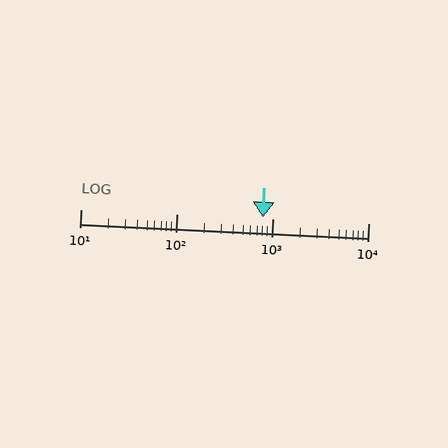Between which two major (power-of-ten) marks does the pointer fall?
The pointer is between 100 and 1000.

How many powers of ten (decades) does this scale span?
The scale spans 3 decades, from 10 to 10000.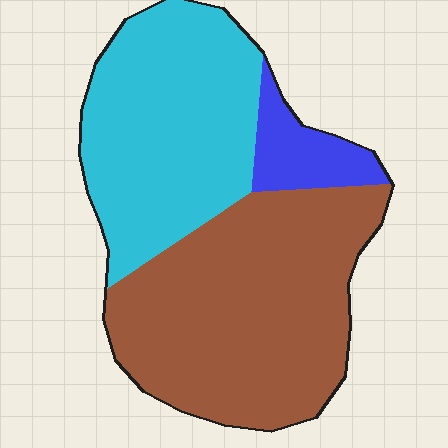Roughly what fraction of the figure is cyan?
Cyan covers about 40% of the figure.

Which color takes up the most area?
Brown, at roughly 50%.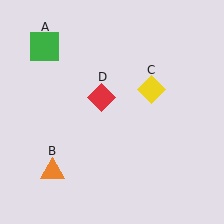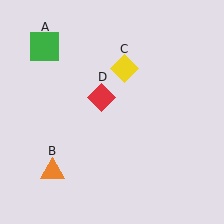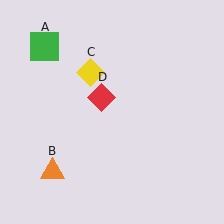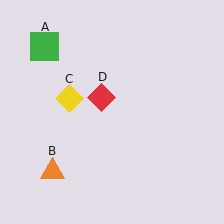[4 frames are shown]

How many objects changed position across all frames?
1 object changed position: yellow diamond (object C).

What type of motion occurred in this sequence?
The yellow diamond (object C) rotated counterclockwise around the center of the scene.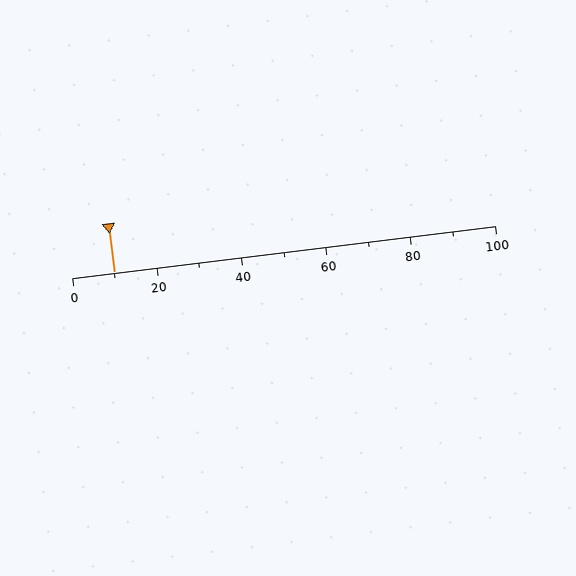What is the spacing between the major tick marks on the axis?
The major ticks are spaced 20 apart.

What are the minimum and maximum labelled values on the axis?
The axis runs from 0 to 100.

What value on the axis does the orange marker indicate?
The marker indicates approximately 10.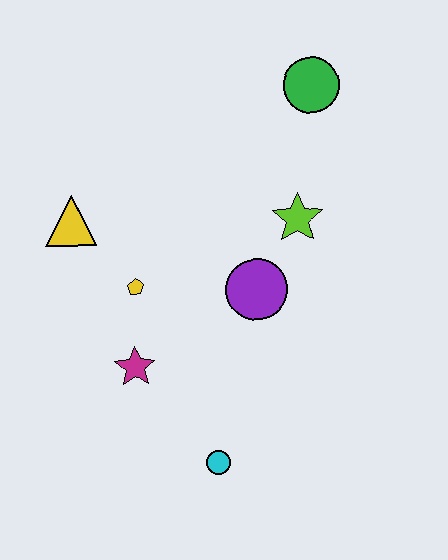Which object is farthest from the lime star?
The cyan circle is farthest from the lime star.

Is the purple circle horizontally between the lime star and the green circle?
No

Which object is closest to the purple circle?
The lime star is closest to the purple circle.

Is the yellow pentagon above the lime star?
No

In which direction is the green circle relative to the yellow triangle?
The green circle is to the right of the yellow triangle.